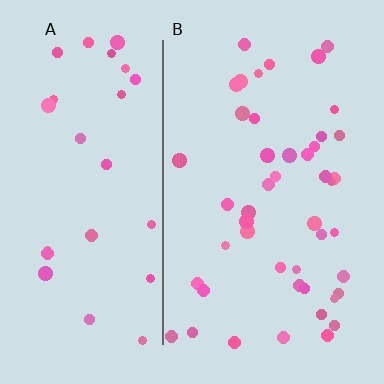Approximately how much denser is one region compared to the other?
Approximately 1.6× — region B over region A.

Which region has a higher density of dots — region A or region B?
B (the right).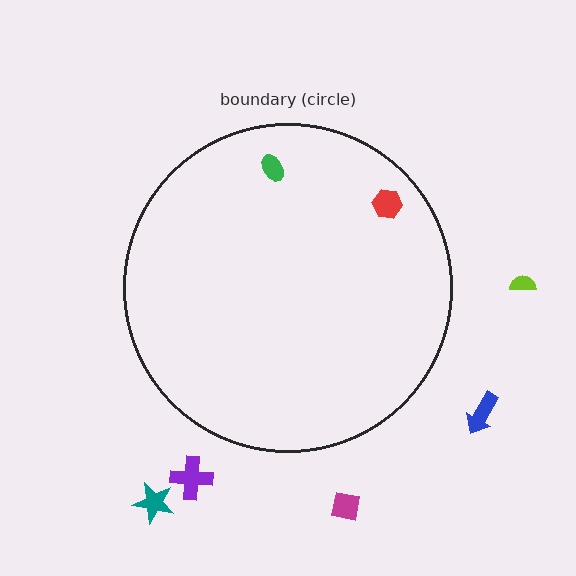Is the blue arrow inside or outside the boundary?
Outside.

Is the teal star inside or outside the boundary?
Outside.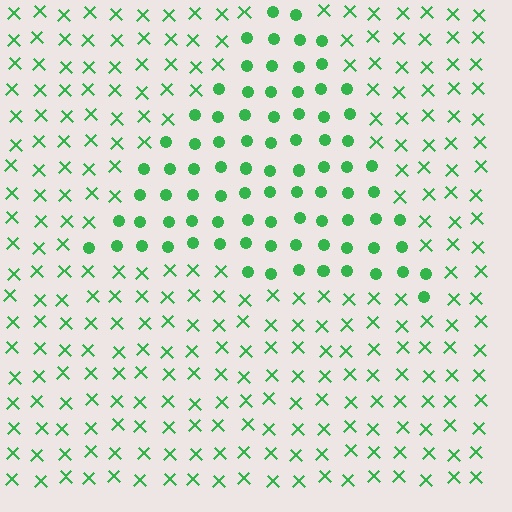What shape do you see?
I see a triangle.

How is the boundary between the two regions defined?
The boundary is defined by a change in element shape: circles inside vs. X marks outside. All elements share the same color and spacing.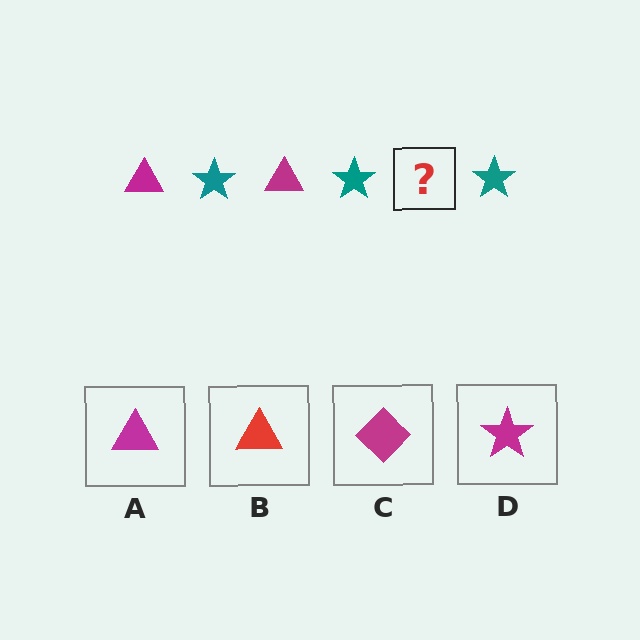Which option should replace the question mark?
Option A.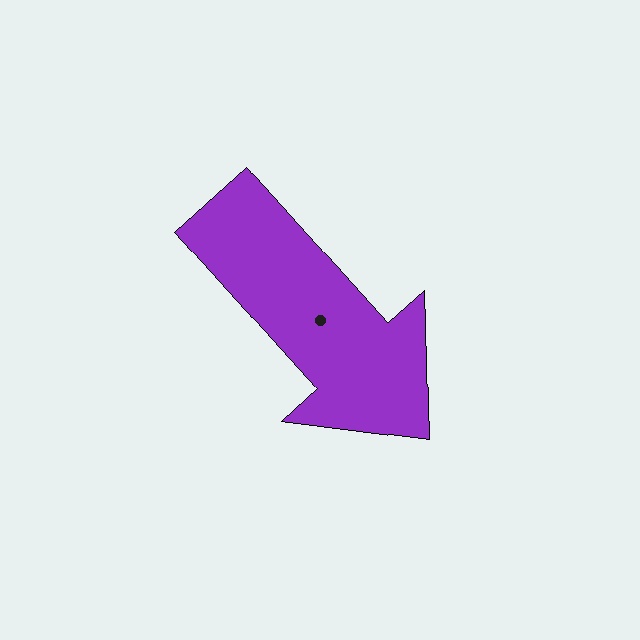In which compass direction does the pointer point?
Southeast.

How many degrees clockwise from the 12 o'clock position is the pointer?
Approximately 138 degrees.